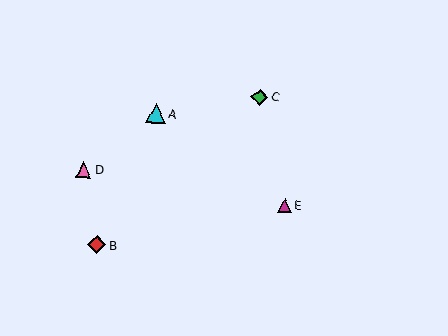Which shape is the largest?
The cyan triangle (labeled A) is the largest.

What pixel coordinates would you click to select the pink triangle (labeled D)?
Click at (84, 170) to select the pink triangle D.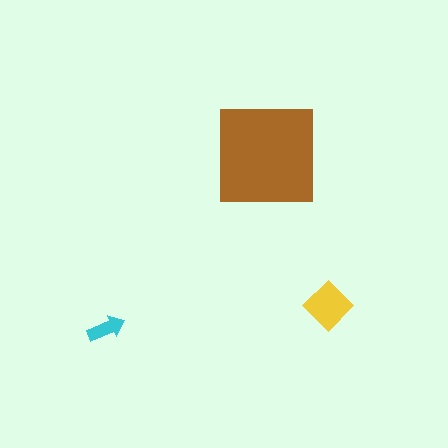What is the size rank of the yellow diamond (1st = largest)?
2nd.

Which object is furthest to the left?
The cyan arrow is leftmost.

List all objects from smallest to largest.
The cyan arrow, the yellow diamond, the brown square.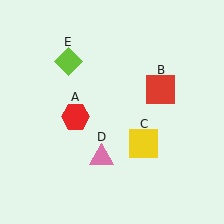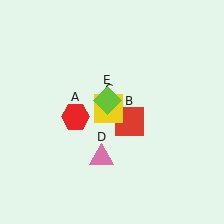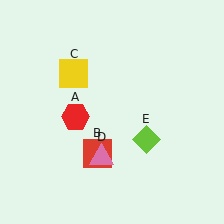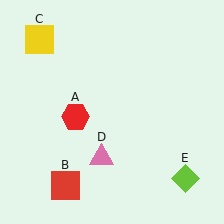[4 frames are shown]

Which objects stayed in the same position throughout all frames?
Red hexagon (object A) and pink triangle (object D) remained stationary.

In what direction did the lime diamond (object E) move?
The lime diamond (object E) moved down and to the right.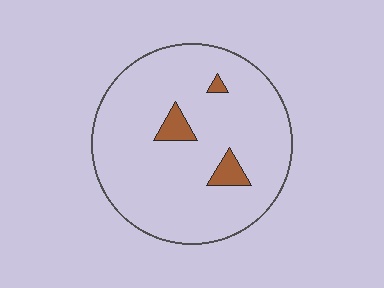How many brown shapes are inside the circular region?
3.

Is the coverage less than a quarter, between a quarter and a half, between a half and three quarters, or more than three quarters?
Less than a quarter.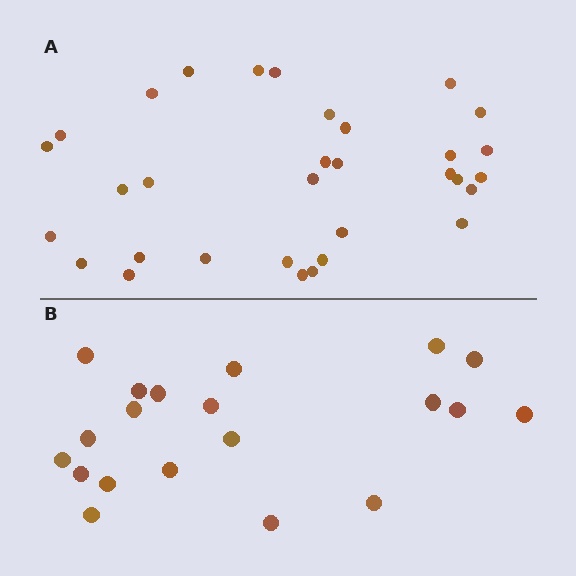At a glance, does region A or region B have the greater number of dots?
Region A (the top region) has more dots.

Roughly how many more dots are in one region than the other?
Region A has roughly 12 or so more dots than region B.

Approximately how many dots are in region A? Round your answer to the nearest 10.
About 30 dots. (The exact count is 32, which rounds to 30.)